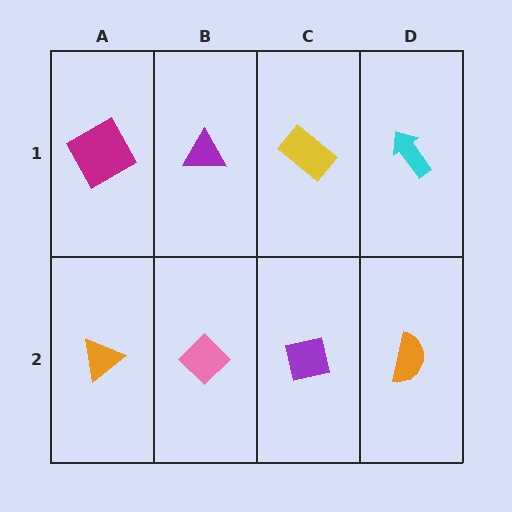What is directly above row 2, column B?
A purple triangle.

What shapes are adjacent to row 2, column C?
A yellow rectangle (row 1, column C), a pink diamond (row 2, column B), an orange semicircle (row 2, column D).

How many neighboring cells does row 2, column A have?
2.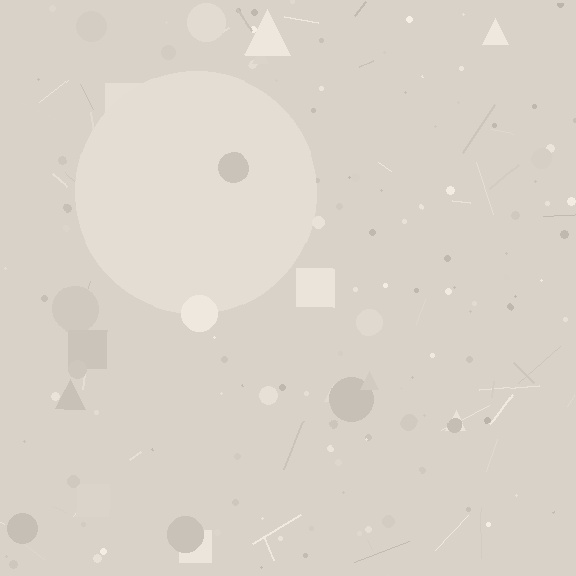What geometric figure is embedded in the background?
A circle is embedded in the background.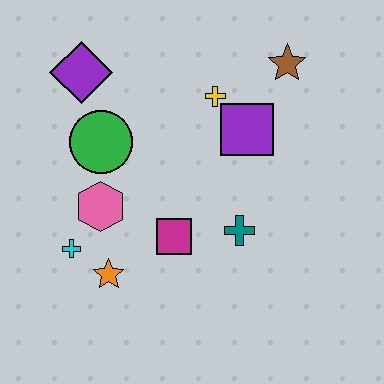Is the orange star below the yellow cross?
Yes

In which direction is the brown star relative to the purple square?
The brown star is above the purple square.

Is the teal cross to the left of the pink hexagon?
No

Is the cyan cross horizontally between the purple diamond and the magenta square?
No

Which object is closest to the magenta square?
The teal cross is closest to the magenta square.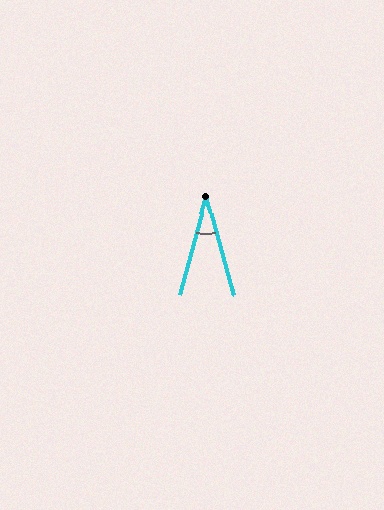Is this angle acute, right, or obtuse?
It is acute.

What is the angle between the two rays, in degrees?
Approximately 30 degrees.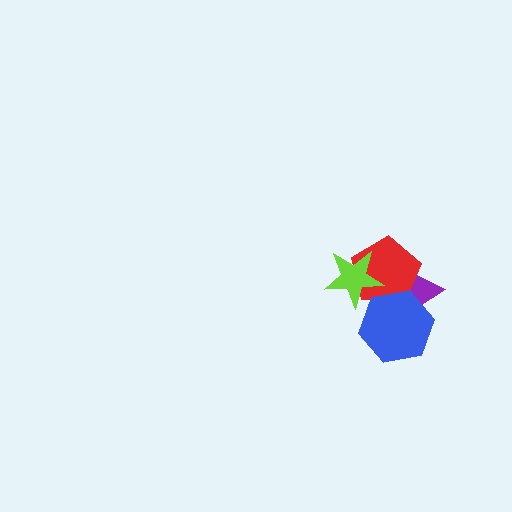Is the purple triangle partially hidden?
Yes, it is partially covered by another shape.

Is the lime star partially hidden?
No, no other shape covers it.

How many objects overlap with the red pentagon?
3 objects overlap with the red pentagon.